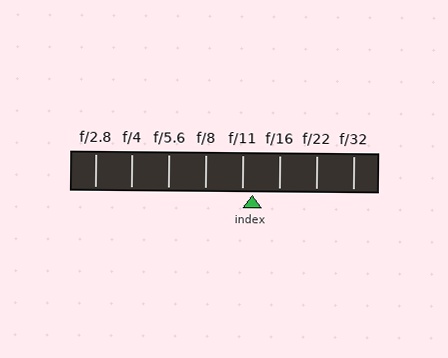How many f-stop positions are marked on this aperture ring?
There are 8 f-stop positions marked.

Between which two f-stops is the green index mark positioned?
The index mark is between f/11 and f/16.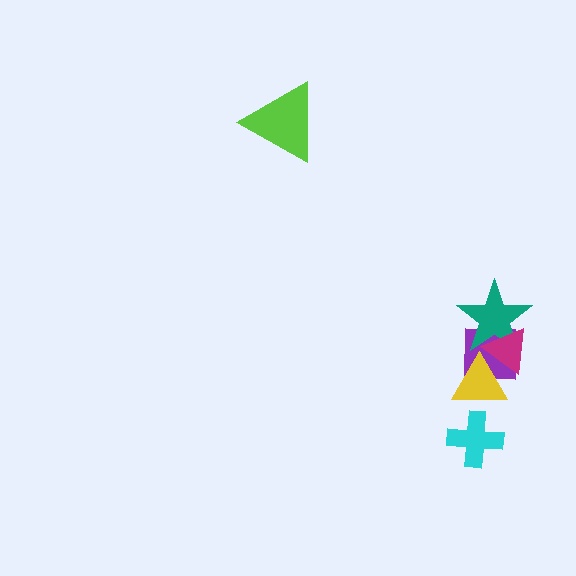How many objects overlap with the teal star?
2 objects overlap with the teal star.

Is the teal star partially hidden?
Yes, it is partially covered by another shape.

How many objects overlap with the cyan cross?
0 objects overlap with the cyan cross.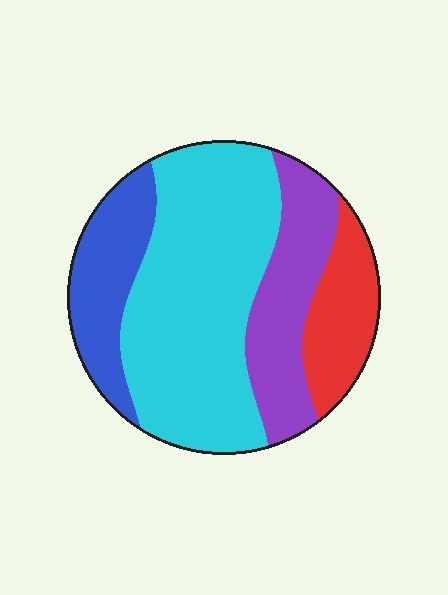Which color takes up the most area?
Cyan, at roughly 50%.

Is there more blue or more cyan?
Cyan.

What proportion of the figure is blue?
Blue takes up about one sixth (1/6) of the figure.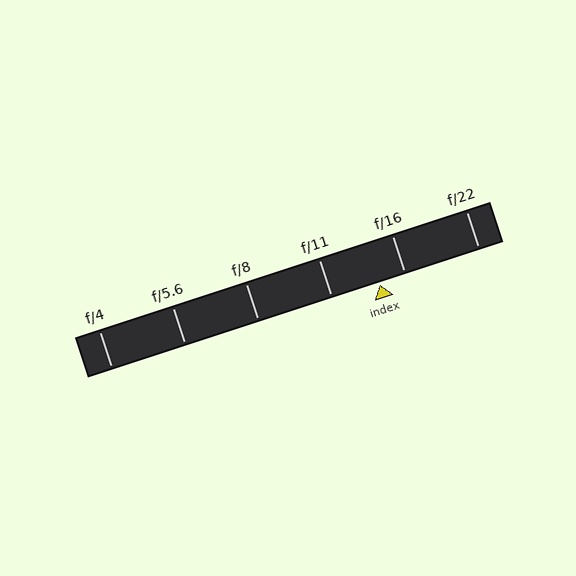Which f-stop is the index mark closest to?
The index mark is closest to f/16.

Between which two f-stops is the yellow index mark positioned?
The index mark is between f/11 and f/16.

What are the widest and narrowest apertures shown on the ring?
The widest aperture shown is f/4 and the narrowest is f/22.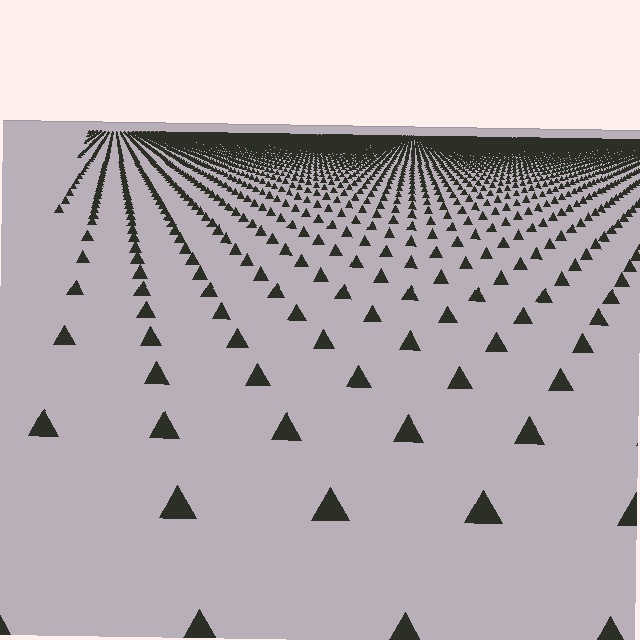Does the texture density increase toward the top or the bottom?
Density increases toward the top.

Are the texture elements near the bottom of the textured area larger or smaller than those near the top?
Larger. Near the bottom, elements are closer to the viewer and appear at a bigger on-screen size.